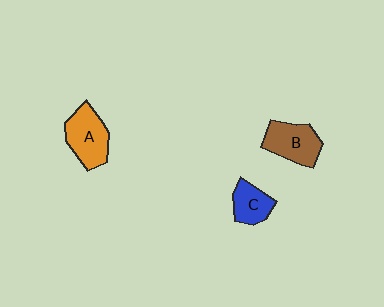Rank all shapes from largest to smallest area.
From largest to smallest: A (orange), B (brown), C (blue).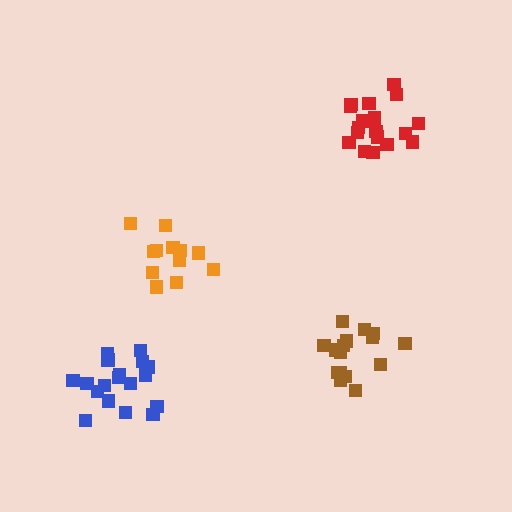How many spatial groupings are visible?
There are 4 spatial groupings.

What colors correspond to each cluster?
The clusters are colored: red, brown, blue, orange.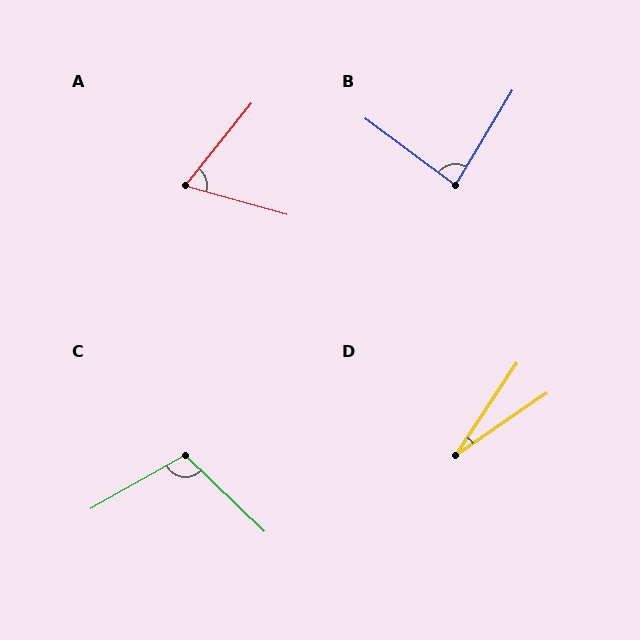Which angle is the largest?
C, at approximately 107 degrees.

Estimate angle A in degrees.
Approximately 67 degrees.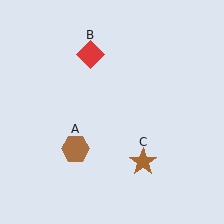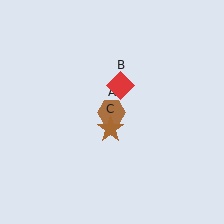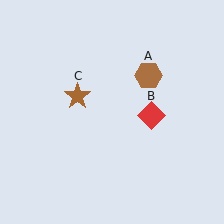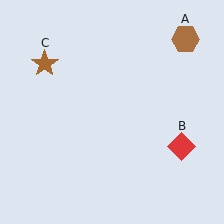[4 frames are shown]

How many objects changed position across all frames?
3 objects changed position: brown hexagon (object A), red diamond (object B), brown star (object C).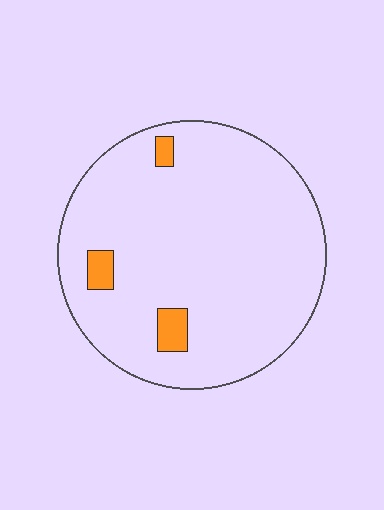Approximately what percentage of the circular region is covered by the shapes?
Approximately 5%.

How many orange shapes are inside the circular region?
3.